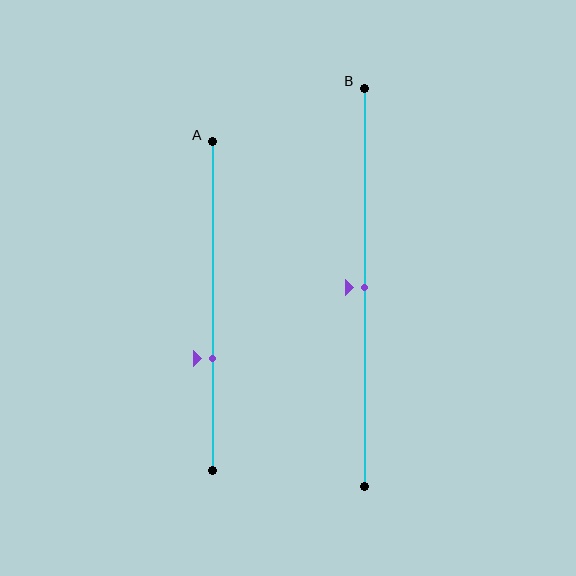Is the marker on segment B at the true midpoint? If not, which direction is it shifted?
Yes, the marker on segment B is at the true midpoint.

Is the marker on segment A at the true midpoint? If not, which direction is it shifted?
No, the marker on segment A is shifted downward by about 16% of the segment length.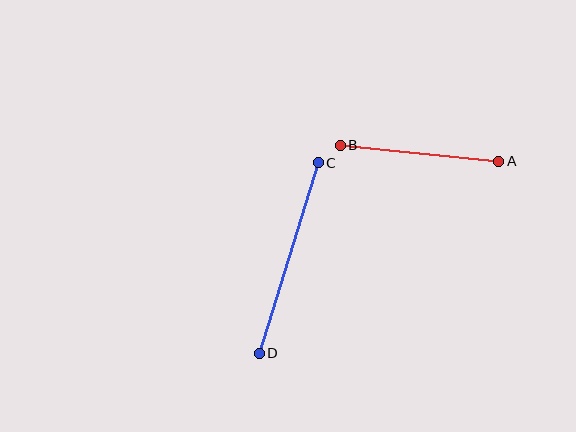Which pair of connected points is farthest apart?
Points C and D are farthest apart.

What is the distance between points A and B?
The distance is approximately 159 pixels.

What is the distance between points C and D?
The distance is approximately 200 pixels.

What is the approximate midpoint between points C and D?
The midpoint is at approximately (289, 258) pixels.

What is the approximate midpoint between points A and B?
The midpoint is at approximately (419, 153) pixels.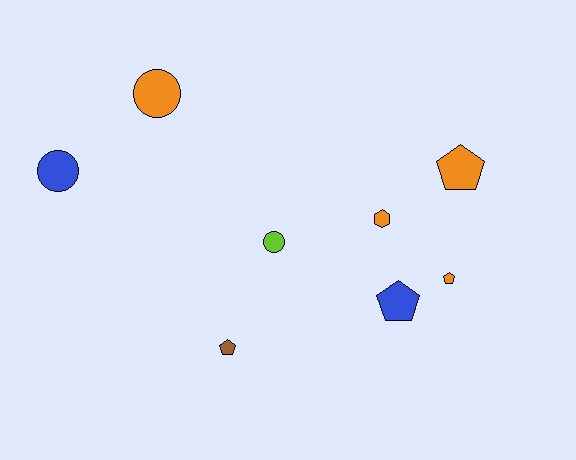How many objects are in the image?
There are 8 objects.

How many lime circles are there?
There is 1 lime circle.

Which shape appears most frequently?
Pentagon, with 4 objects.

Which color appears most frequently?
Orange, with 4 objects.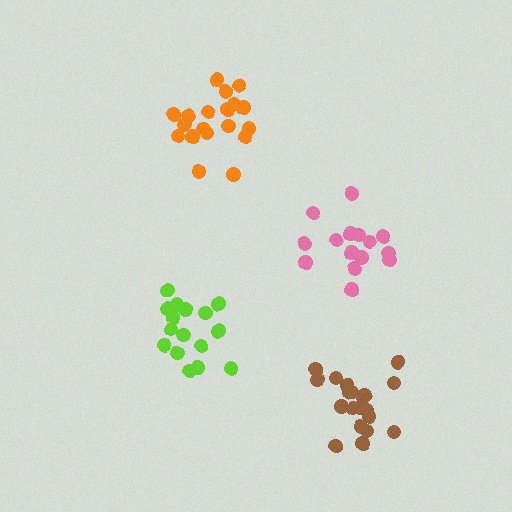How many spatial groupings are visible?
There are 4 spatial groupings.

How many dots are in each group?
Group 1: 15 dots, Group 2: 16 dots, Group 3: 20 dots, Group 4: 19 dots (70 total).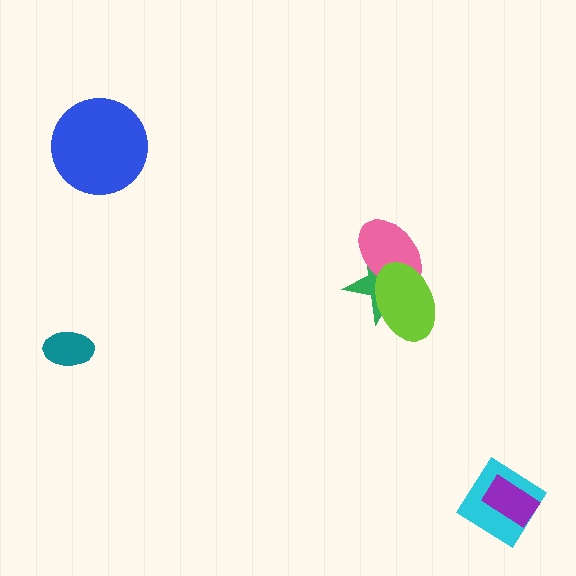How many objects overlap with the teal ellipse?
0 objects overlap with the teal ellipse.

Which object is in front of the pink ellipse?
The lime ellipse is in front of the pink ellipse.